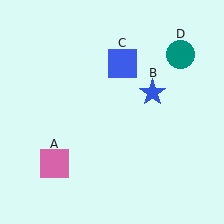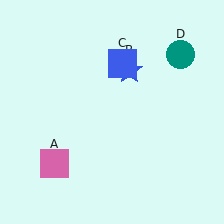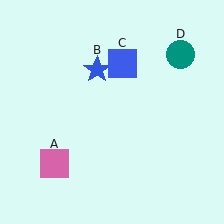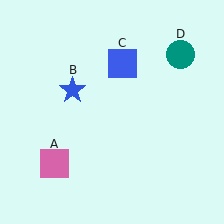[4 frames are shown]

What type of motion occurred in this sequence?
The blue star (object B) rotated counterclockwise around the center of the scene.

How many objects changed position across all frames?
1 object changed position: blue star (object B).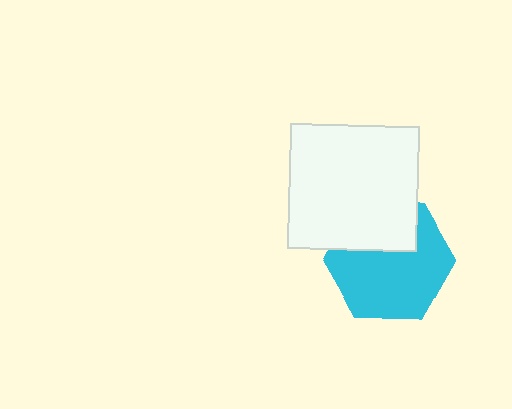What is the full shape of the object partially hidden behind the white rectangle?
The partially hidden object is a cyan hexagon.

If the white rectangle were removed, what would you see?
You would see the complete cyan hexagon.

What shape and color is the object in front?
The object in front is a white rectangle.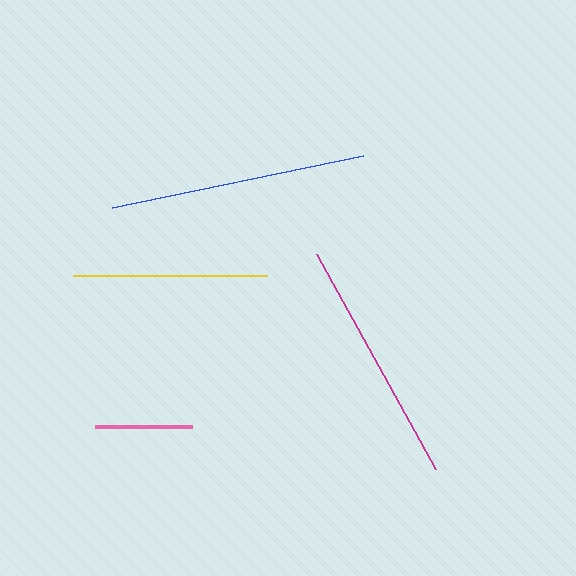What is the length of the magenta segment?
The magenta segment is approximately 246 pixels long.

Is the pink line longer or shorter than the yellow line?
The yellow line is longer than the pink line.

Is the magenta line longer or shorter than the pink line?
The magenta line is longer than the pink line.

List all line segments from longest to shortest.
From longest to shortest: blue, magenta, yellow, pink.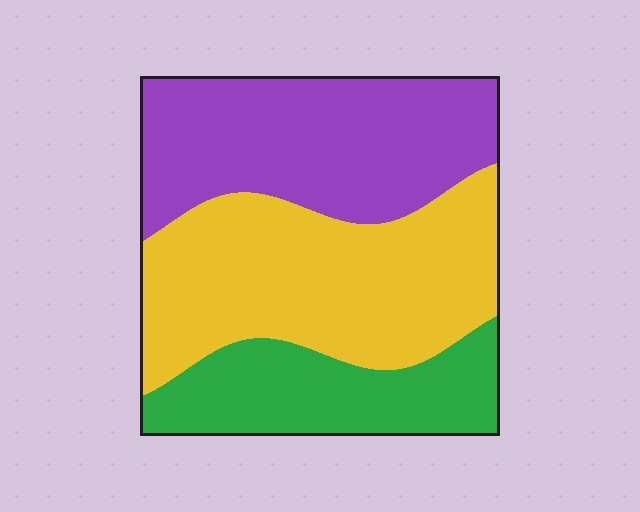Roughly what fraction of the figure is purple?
Purple covers 36% of the figure.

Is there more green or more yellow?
Yellow.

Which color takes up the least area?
Green, at roughly 20%.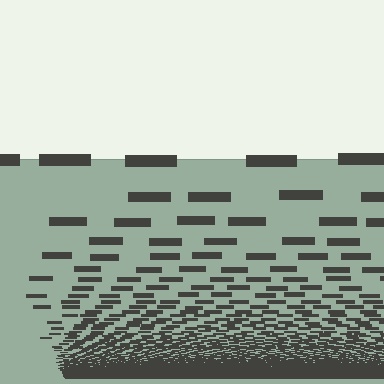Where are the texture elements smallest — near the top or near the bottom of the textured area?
Near the bottom.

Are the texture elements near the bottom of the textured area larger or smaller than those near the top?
Smaller. The gradient is inverted — elements near the bottom are smaller and denser.